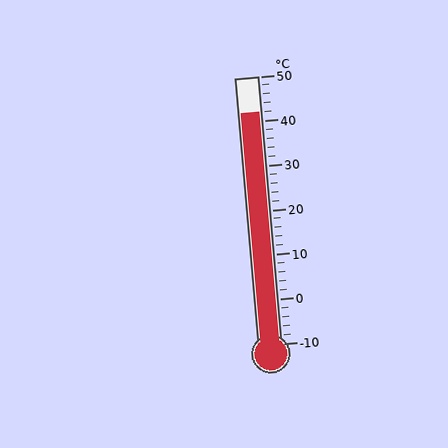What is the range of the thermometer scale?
The thermometer scale ranges from -10°C to 50°C.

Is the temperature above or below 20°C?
The temperature is above 20°C.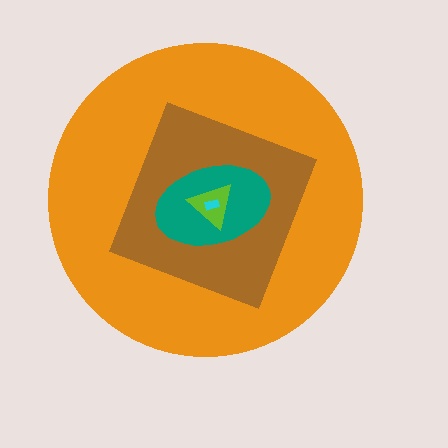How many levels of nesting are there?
5.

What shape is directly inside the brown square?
The teal ellipse.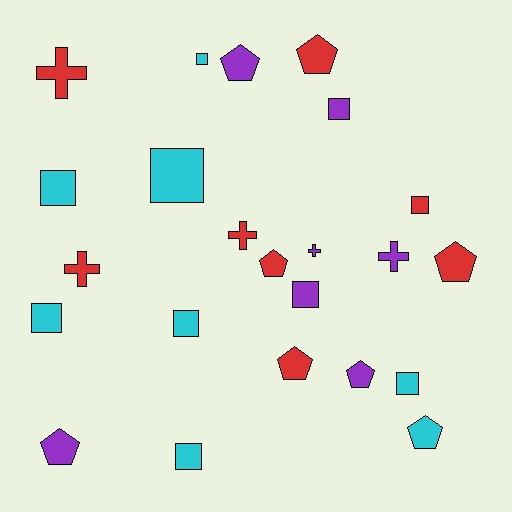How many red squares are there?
There is 1 red square.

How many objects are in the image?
There are 23 objects.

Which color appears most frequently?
Red, with 8 objects.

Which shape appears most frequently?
Square, with 10 objects.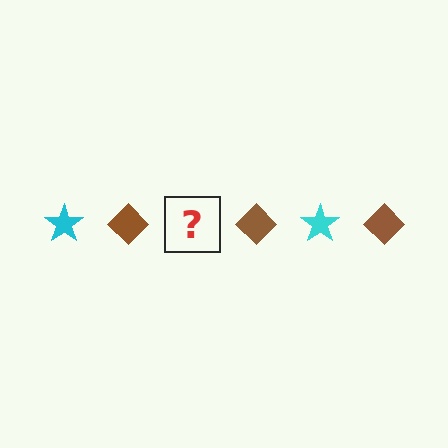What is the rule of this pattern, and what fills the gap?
The rule is that the pattern alternates between cyan star and brown diamond. The gap should be filled with a cyan star.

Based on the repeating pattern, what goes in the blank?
The blank should be a cyan star.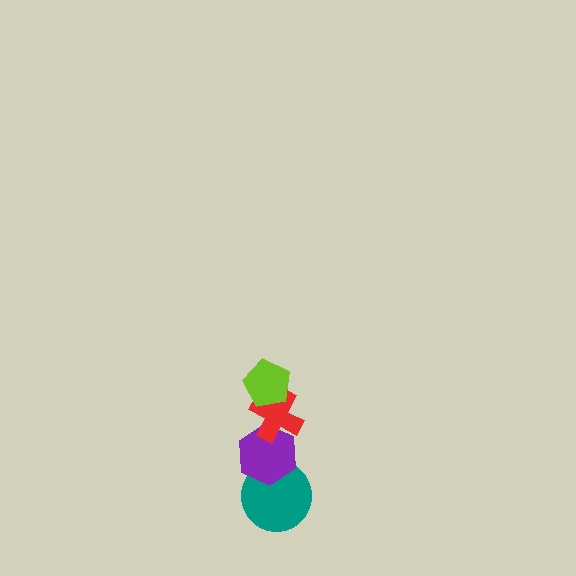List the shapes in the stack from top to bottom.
From top to bottom: the lime pentagon, the red cross, the purple hexagon, the teal circle.